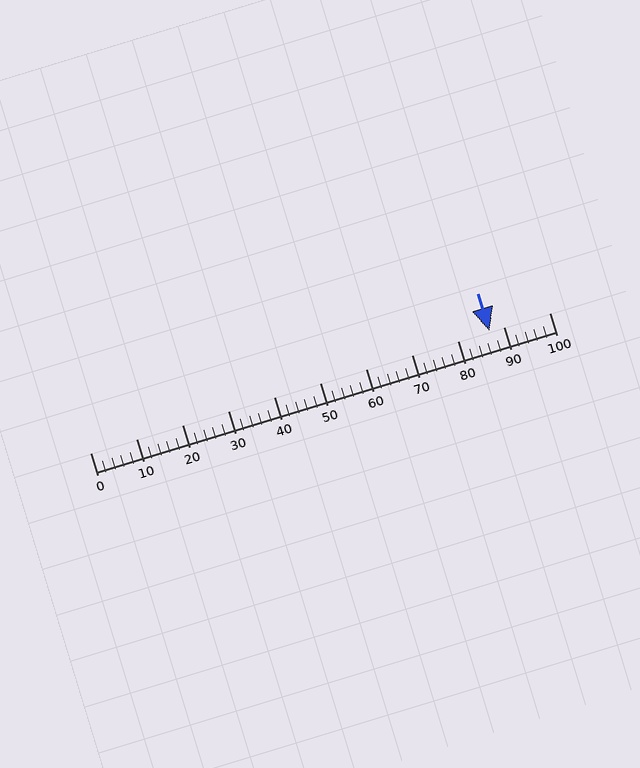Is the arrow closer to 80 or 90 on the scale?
The arrow is closer to 90.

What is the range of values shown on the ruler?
The ruler shows values from 0 to 100.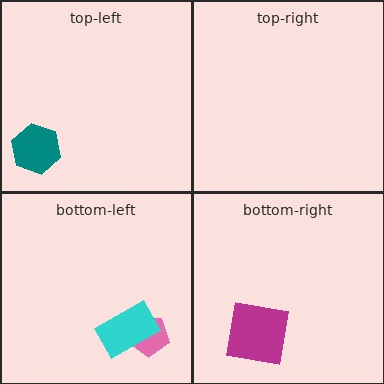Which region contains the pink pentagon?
The bottom-left region.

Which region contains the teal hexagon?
The top-left region.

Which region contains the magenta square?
The bottom-right region.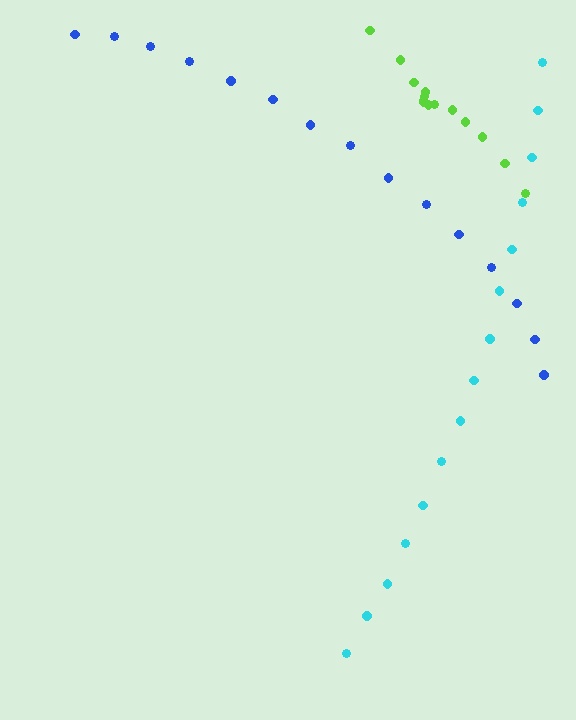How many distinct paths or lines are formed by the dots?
There are 3 distinct paths.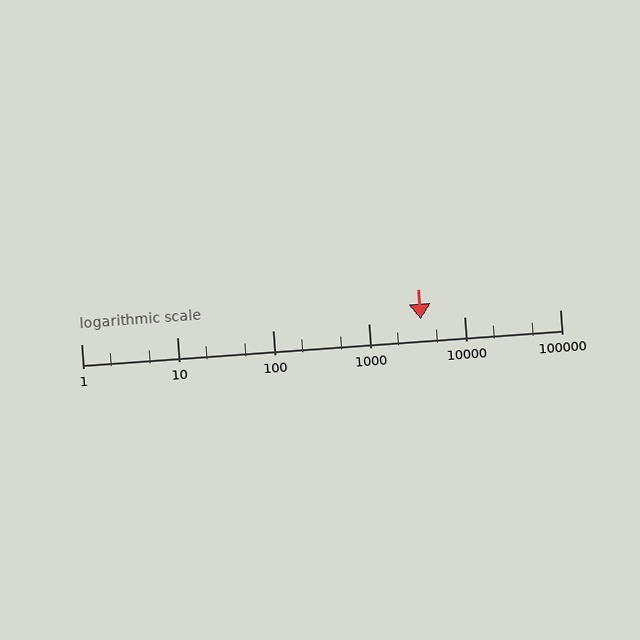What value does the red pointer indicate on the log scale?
The pointer indicates approximately 3500.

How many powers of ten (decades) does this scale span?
The scale spans 5 decades, from 1 to 100000.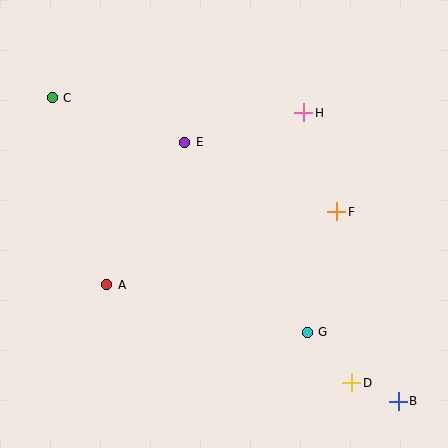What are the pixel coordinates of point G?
Point G is at (307, 332).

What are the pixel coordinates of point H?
Point H is at (304, 113).